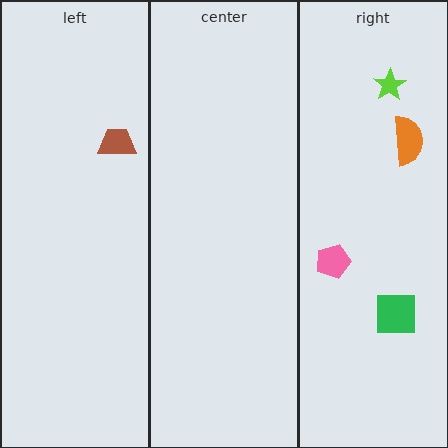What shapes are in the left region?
The brown trapezoid.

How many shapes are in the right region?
4.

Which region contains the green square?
The right region.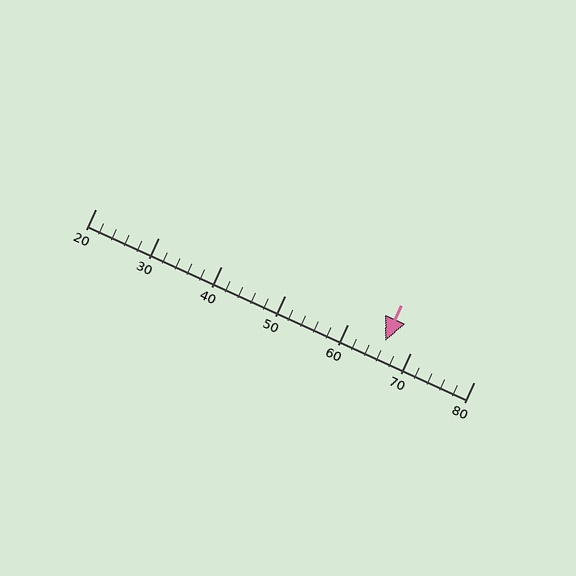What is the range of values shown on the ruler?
The ruler shows values from 20 to 80.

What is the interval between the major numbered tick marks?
The major tick marks are spaced 10 units apart.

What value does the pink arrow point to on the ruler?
The pink arrow points to approximately 66.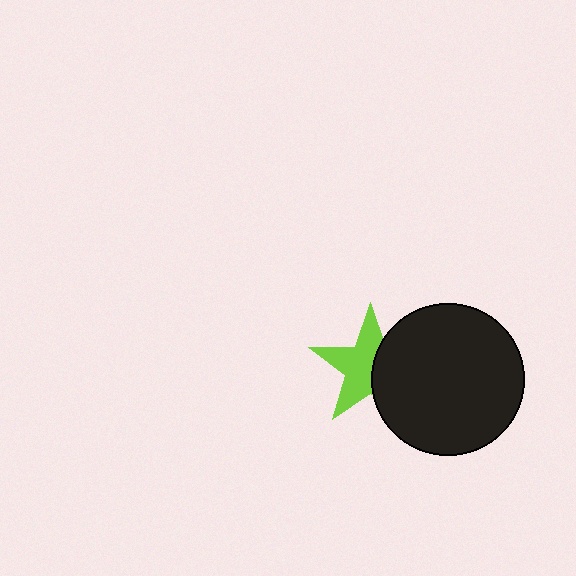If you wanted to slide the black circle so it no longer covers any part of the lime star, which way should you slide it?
Slide it right — that is the most direct way to separate the two shapes.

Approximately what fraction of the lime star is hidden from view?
Roughly 41% of the lime star is hidden behind the black circle.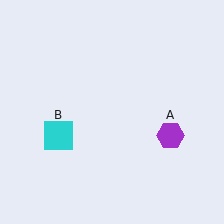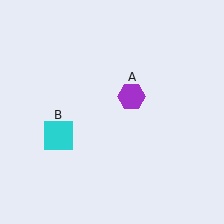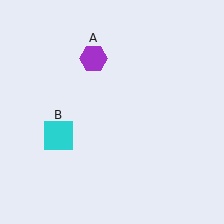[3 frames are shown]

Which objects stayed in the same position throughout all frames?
Cyan square (object B) remained stationary.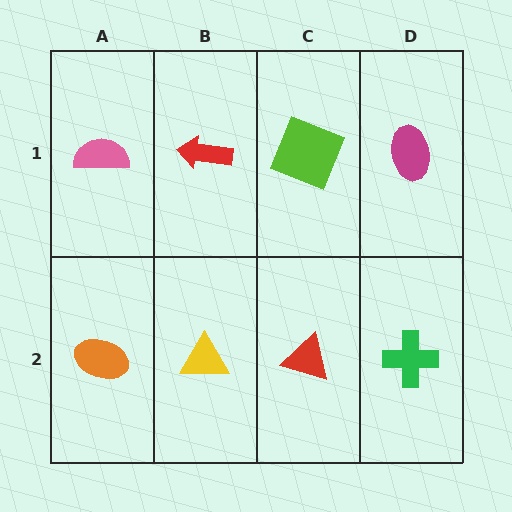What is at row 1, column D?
A magenta ellipse.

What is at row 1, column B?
A red arrow.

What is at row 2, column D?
A green cross.